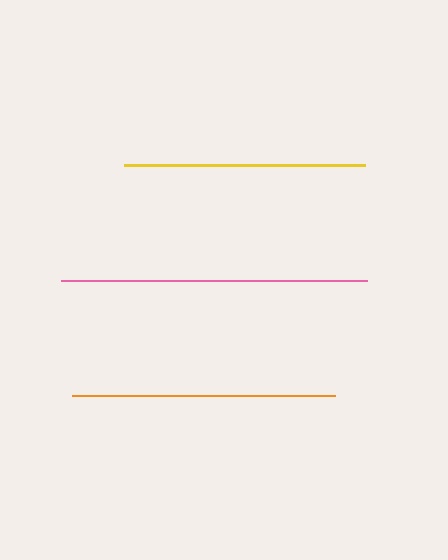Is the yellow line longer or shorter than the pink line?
The pink line is longer than the yellow line.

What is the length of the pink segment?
The pink segment is approximately 305 pixels long.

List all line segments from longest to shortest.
From longest to shortest: pink, orange, yellow.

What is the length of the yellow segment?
The yellow segment is approximately 241 pixels long.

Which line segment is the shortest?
The yellow line is the shortest at approximately 241 pixels.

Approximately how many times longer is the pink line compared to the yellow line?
The pink line is approximately 1.3 times the length of the yellow line.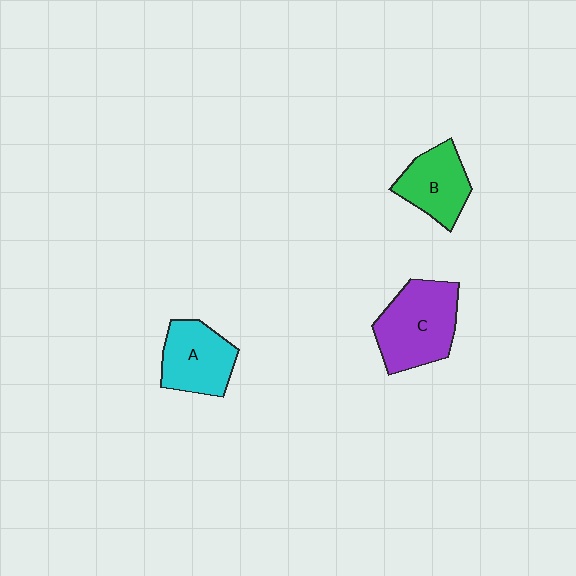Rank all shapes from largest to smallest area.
From largest to smallest: C (purple), A (cyan), B (green).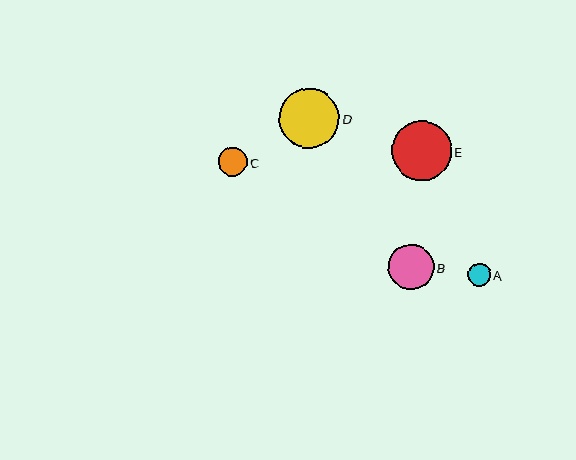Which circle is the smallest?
Circle A is the smallest with a size of approximately 23 pixels.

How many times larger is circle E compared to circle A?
Circle E is approximately 2.6 times the size of circle A.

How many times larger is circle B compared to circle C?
Circle B is approximately 1.6 times the size of circle C.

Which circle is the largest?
Circle D is the largest with a size of approximately 61 pixels.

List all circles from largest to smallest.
From largest to smallest: D, E, B, C, A.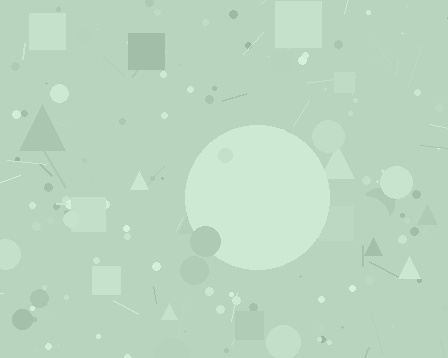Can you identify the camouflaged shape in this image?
The camouflaged shape is a circle.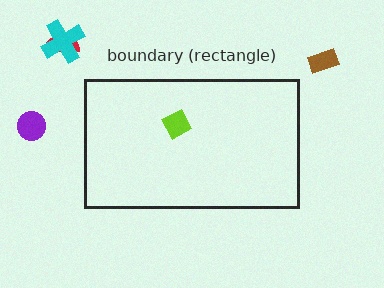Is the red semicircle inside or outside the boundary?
Outside.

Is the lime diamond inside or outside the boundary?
Inside.